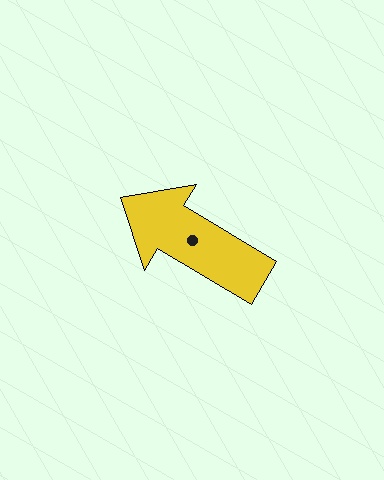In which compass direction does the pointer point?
Northwest.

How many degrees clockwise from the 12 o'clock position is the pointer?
Approximately 301 degrees.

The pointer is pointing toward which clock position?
Roughly 10 o'clock.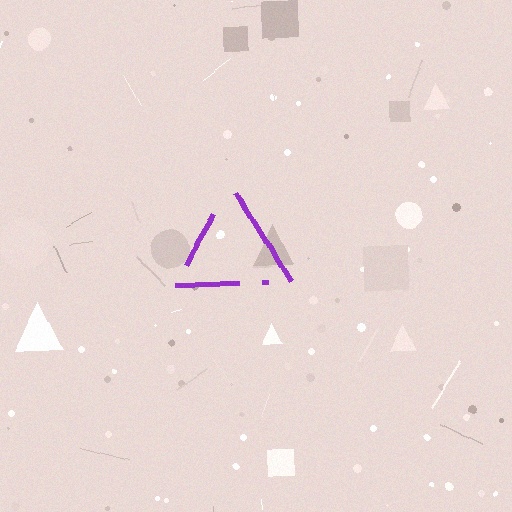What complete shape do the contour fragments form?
The contour fragments form a triangle.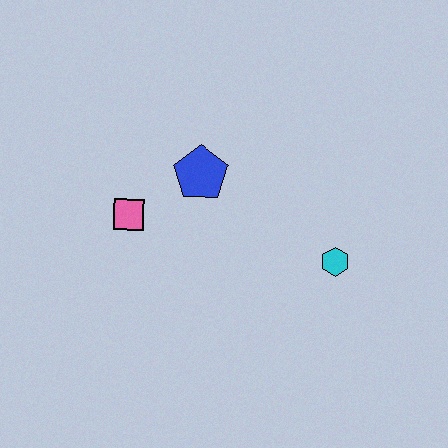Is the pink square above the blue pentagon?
No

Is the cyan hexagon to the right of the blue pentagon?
Yes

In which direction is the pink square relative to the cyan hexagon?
The pink square is to the left of the cyan hexagon.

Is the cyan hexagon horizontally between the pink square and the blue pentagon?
No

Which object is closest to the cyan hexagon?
The blue pentagon is closest to the cyan hexagon.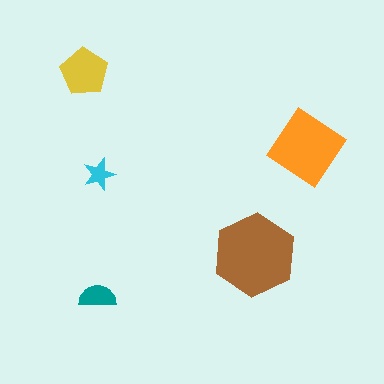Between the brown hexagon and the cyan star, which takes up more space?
The brown hexagon.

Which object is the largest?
The brown hexagon.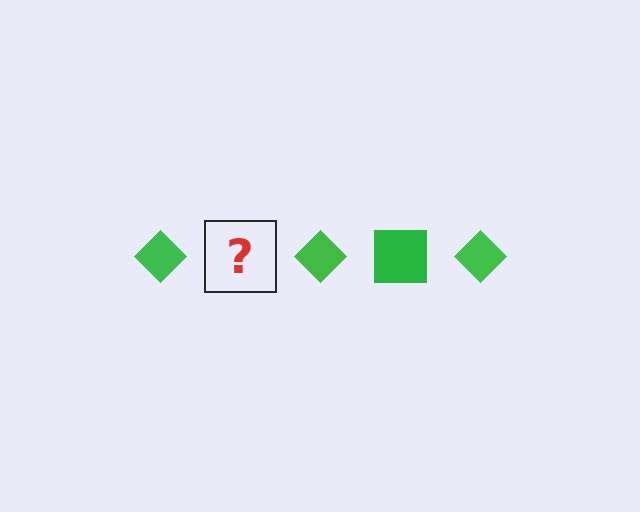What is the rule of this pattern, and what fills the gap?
The rule is that the pattern cycles through diamond, square shapes in green. The gap should be filled with a green square.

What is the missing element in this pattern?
The missing element is a green square.